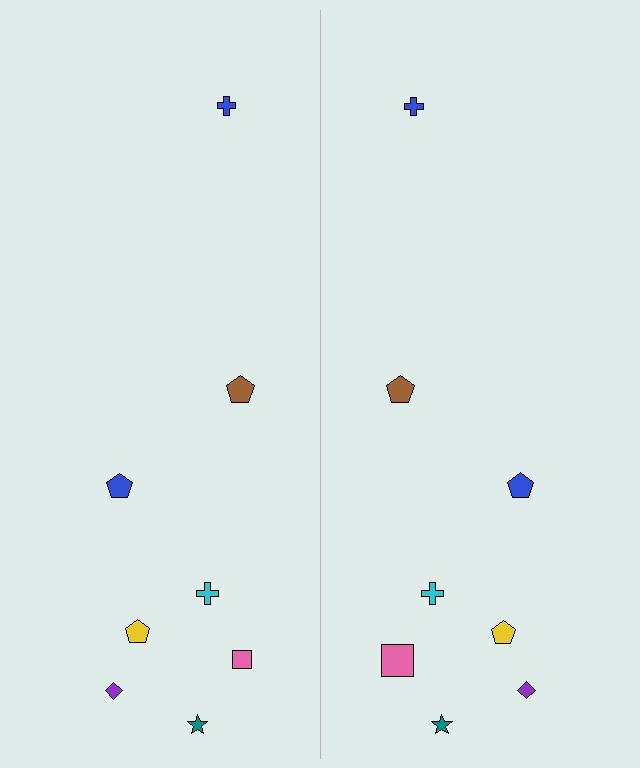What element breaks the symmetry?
The pink square on the right side has a different size than its mirror counterpart.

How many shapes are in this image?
There are 16 shapes in this image.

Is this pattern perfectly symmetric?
No, the pattern is not perfectly symmetric. The pink square on the right side has a different size than its mirror counterpart.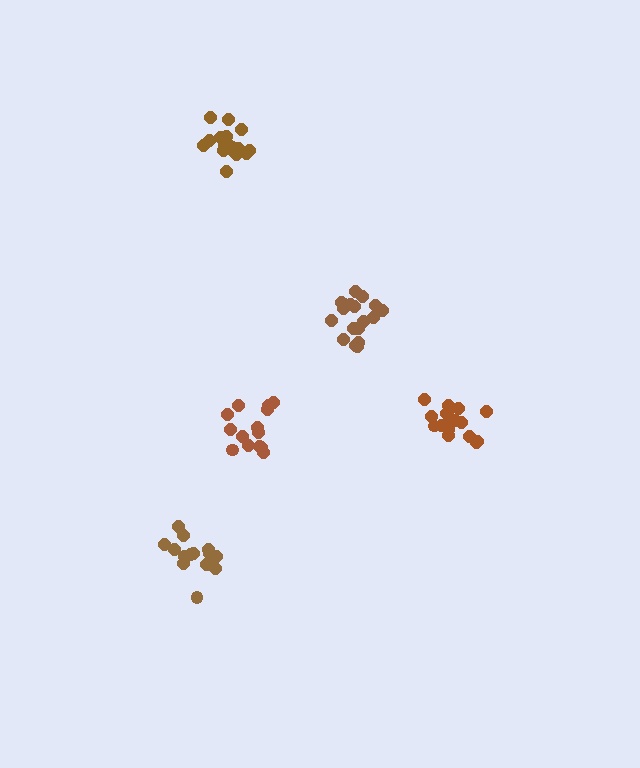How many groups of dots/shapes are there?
There are 5 groups.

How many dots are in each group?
Group 1: 14 dots, Group 2: 18 dots, Group 3: 20 dots, Group 4: 16 dots, Group 5: 18 dots (86 total).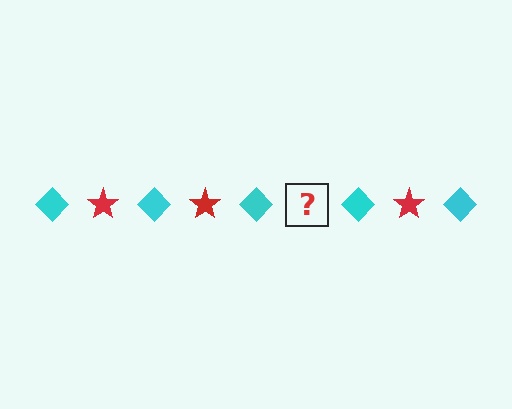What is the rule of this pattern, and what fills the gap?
The rule is that the pattern alternates between cyan diamond and red star. The gap should be filled with a red star.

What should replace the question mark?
The question mark should be replaced with a red star.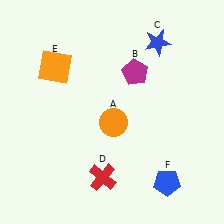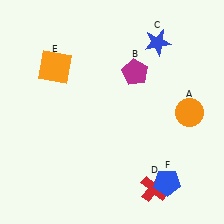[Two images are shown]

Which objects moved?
The objects that moved are: the orange circle (A), the red cross (D).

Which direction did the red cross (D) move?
The red cross (D) moved right.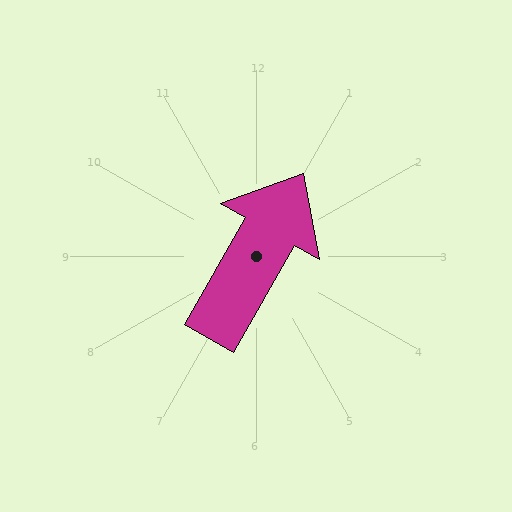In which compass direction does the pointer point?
Northeast.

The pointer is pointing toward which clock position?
Roughly 1 o'clock.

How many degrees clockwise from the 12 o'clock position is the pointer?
Approximately 30 degrees.